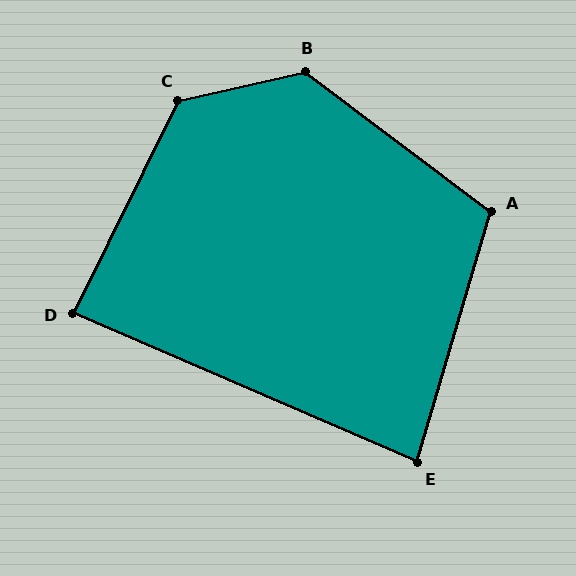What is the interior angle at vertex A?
Approximately 111 degrees (obtuse).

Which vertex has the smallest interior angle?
E, at approximately 83 degrees.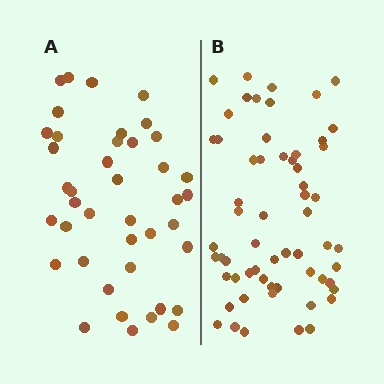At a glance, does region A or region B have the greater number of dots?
Region B (the right region) has more dots.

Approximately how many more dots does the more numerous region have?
Region B has approximately 20 more dots than region A.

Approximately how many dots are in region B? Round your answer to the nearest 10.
About 60 dots.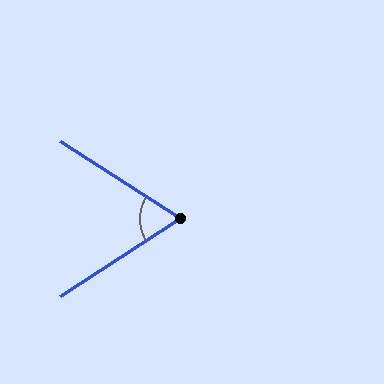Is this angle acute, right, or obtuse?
It is acute.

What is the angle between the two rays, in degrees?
Approximately 66 degrees.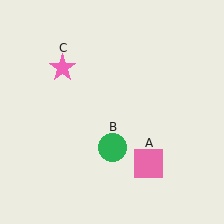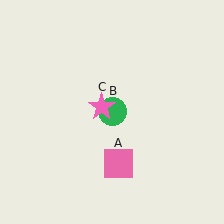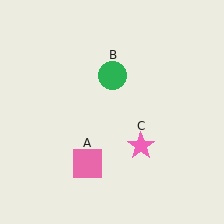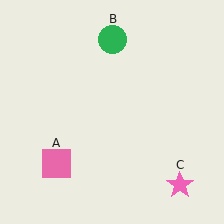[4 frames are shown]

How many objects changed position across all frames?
3 objects changed position: pink square (object A), green circle (object B), pink star (object C).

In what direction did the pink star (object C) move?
The pink star (object C) moved down and to the right.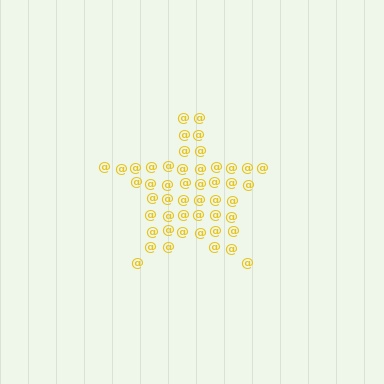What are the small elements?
The small elements are at signs.